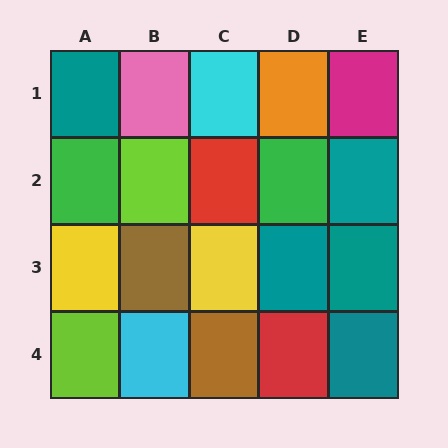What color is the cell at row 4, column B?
Cyan.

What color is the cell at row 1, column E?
Magenta.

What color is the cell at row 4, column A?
Lime.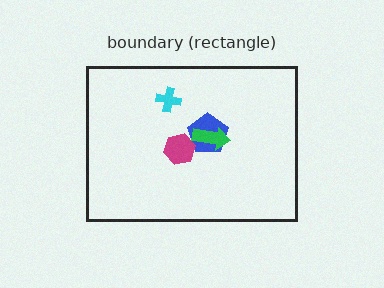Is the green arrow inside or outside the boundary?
Inside.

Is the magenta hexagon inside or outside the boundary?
Inside.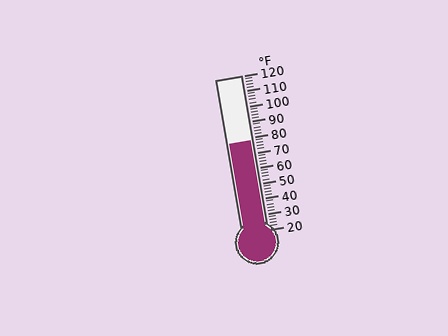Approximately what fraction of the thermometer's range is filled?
The thermometer is filled to approximately 60% of its range.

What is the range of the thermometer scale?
The thermometer scale ranges from 20°F to 120°F.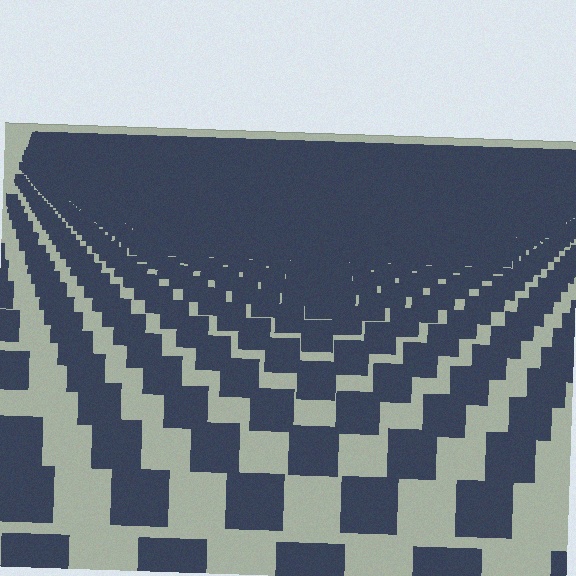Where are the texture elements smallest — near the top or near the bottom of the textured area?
Near the top.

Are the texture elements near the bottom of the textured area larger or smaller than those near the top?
Larger. Near the bottom, elements are closer to the viewer and appear at a bigger on-screen size.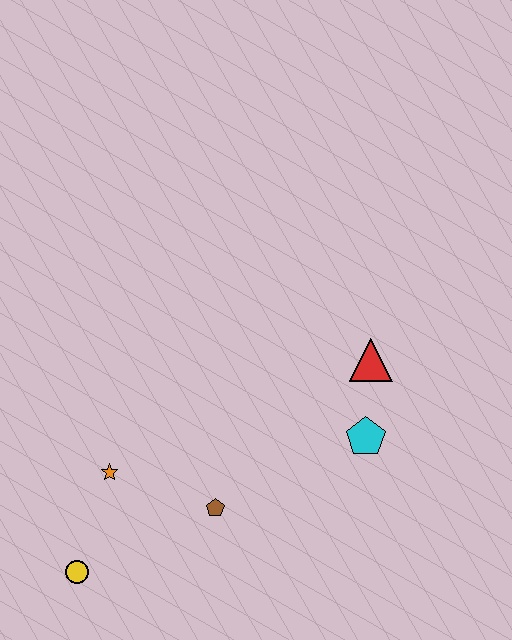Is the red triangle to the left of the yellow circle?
No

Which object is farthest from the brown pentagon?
The red triangle is farthest from the brown pentagon.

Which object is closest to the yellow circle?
The orange star is closest to the yellow circle.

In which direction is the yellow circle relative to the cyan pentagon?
The yellow circle is to the left of the cyan pentagon.